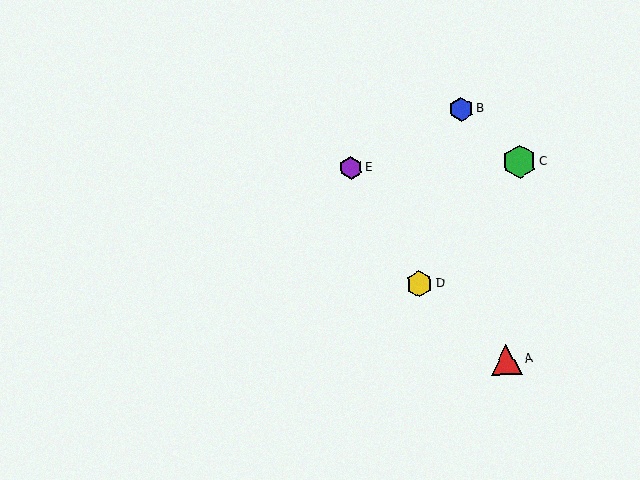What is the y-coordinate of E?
Object E is at y≈168.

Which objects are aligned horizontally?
Objects C, E are aligned horizontally.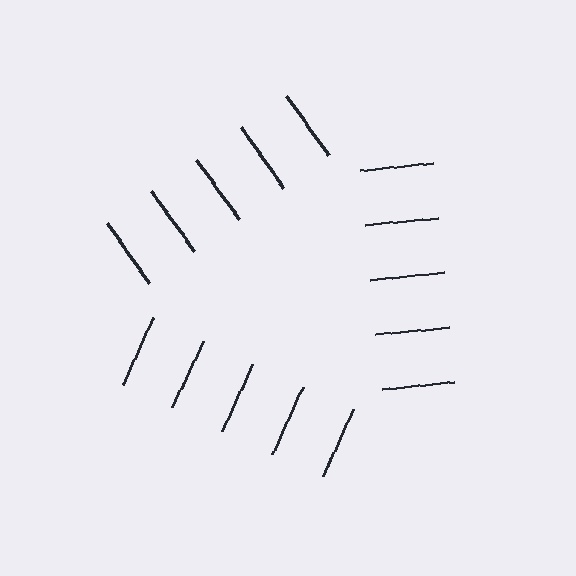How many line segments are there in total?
15 — 5 along each of the 3 edges.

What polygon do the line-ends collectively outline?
An illusory triangle — the line segments terminate on its edges but no continuous stroke is drawn.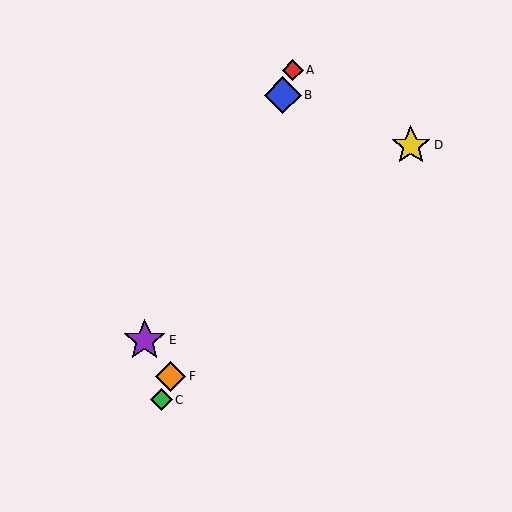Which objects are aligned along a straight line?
Objects A, B, C, F are aligned along a straight line.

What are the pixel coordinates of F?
Object F is at (171, 376).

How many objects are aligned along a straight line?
4 objects (A, B, C, F) are aligned along a straight line.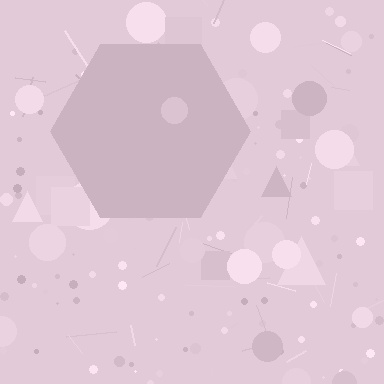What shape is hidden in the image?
A hexagon is hidden in the image.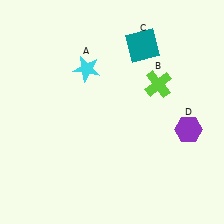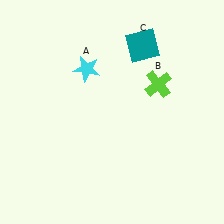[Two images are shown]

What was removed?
The purple hexagon (D) was removed in Image 2.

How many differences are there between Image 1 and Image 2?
There is 1 difference between the two images.